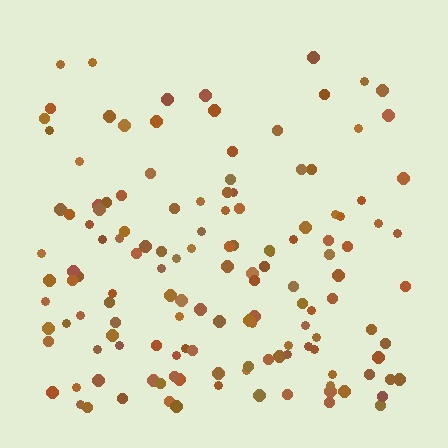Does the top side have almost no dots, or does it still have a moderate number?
Still a moderate number, just noticeably fewer than the bottom.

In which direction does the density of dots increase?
From top to bottom, with the bottom side densest.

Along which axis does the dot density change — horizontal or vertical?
Vertical.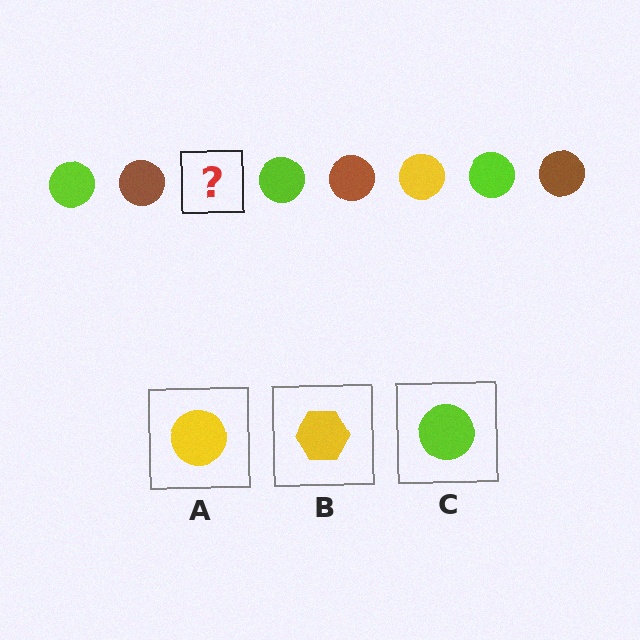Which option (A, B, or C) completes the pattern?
A.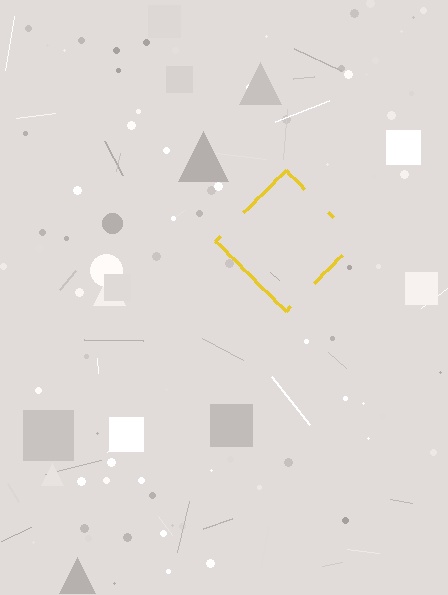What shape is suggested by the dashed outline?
The dashed outline suggests a diamond.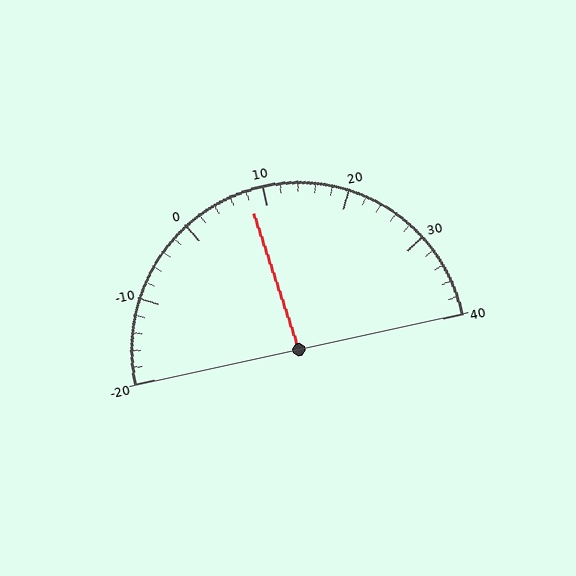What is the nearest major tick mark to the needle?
The nearest major tick mark is 10.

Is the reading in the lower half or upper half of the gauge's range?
The reading is in the lower half of the range (-20 to 40).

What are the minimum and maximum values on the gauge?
The gauge ranges from -20 to 40.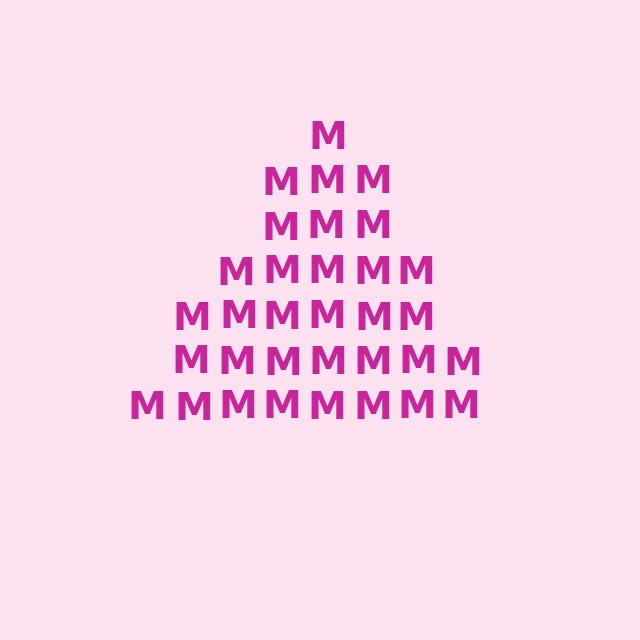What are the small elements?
The small elements are letter M's.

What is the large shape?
The large shape is a triangle.